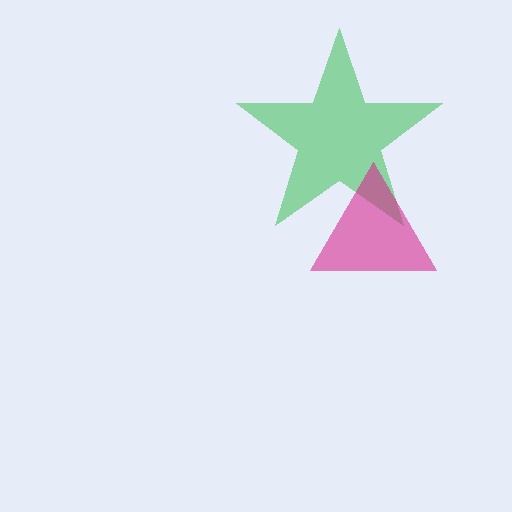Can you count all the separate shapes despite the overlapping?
Yes, there are 2 separate shapes.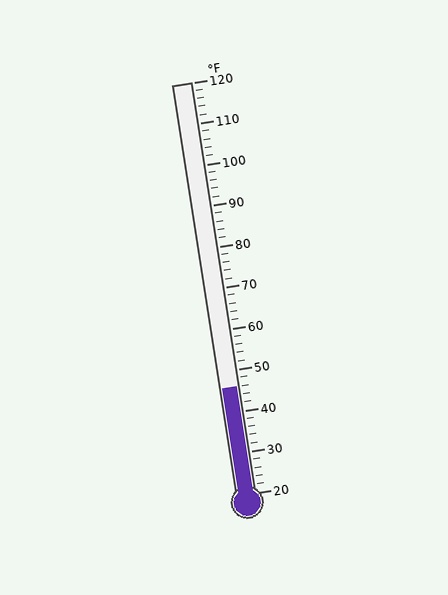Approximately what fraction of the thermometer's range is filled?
The thermometer is filled to approximately 25% of its range.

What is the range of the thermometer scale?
The thermometer scale ranges from 20°F to 120°F.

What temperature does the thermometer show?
The thermometer shows approximately 46°F.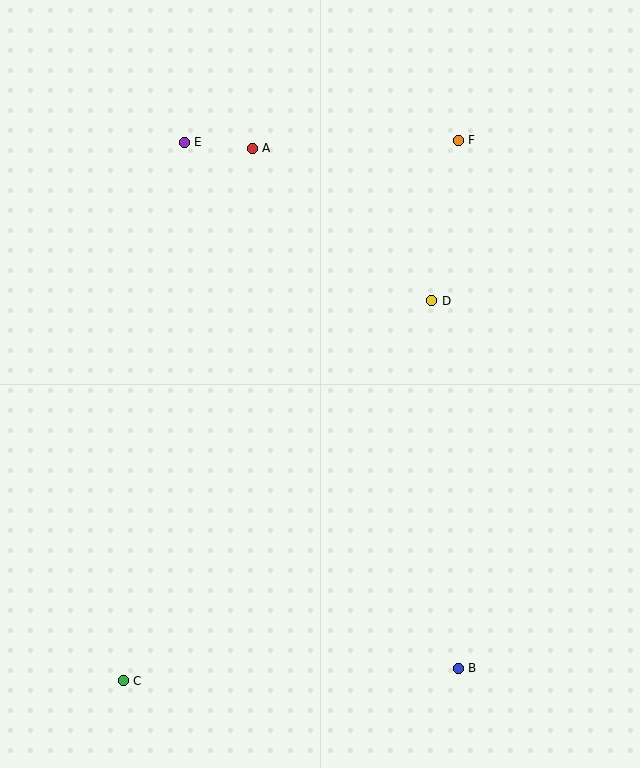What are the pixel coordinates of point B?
Point B is at (458, 668).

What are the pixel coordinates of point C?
Point C is at (123, 681).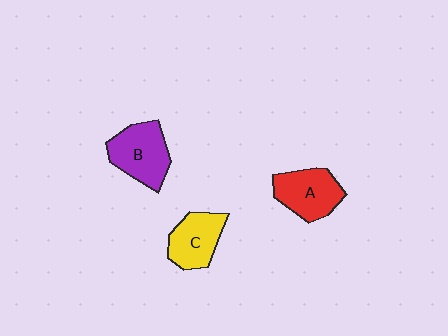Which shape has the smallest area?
Shape C (yellow).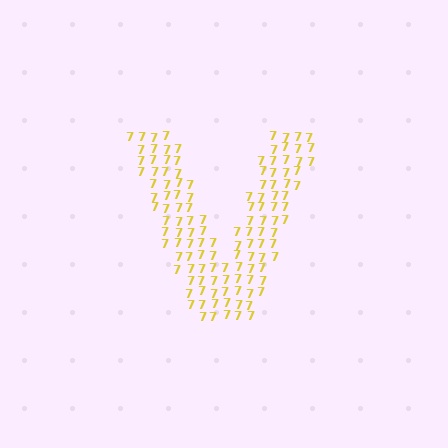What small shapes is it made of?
It is made of small digit 7's.